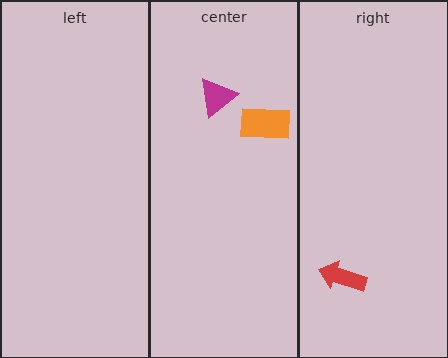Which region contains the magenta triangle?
The center region.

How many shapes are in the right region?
1.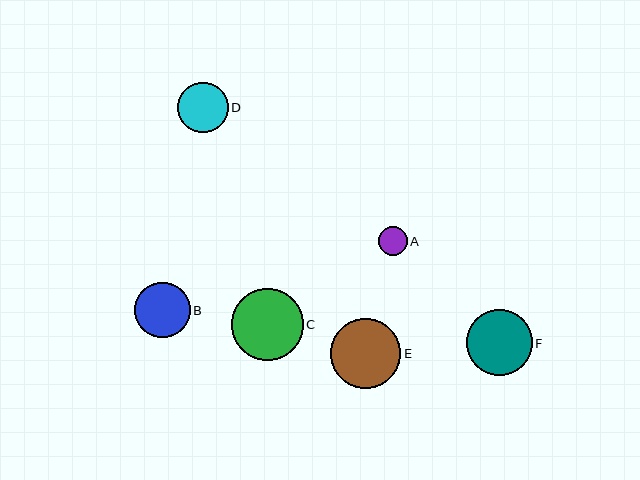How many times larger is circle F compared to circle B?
Circle F is approximately 1.2 times the size of circle B.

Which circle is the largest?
Circle C is the largest with a size of approximately 72 pixels.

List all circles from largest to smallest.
From largest to smallest: C, E, F, B, D, A.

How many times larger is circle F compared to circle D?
Circle F is approximately 1.3 times the size of circle D.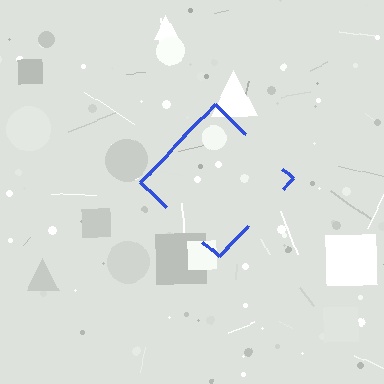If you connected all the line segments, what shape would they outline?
They would outline a diamond.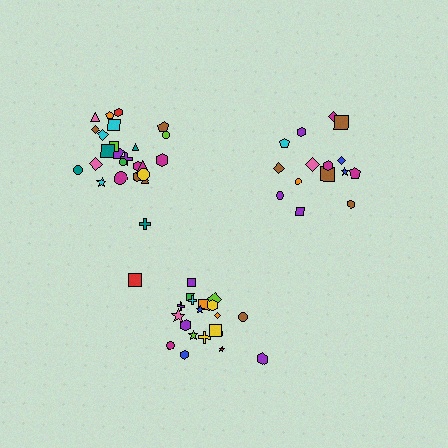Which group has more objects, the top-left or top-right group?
The top-left group.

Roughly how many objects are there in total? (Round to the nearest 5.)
Roughly 60 objects in total.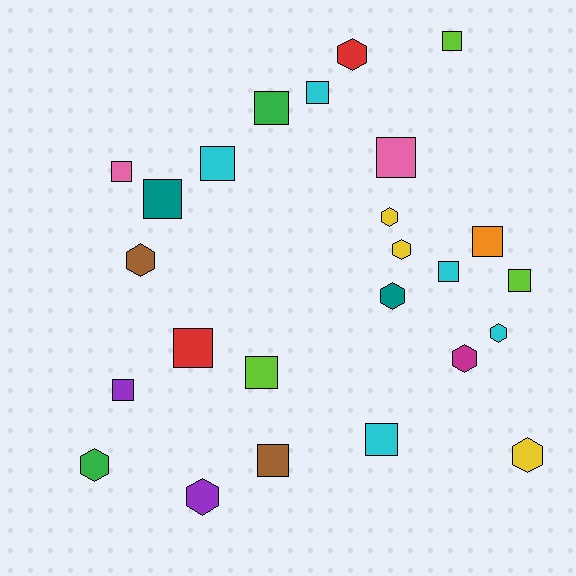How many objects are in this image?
There are 25 objects.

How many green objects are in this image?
There are 2 green objects.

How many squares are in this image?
There are 15 squares.